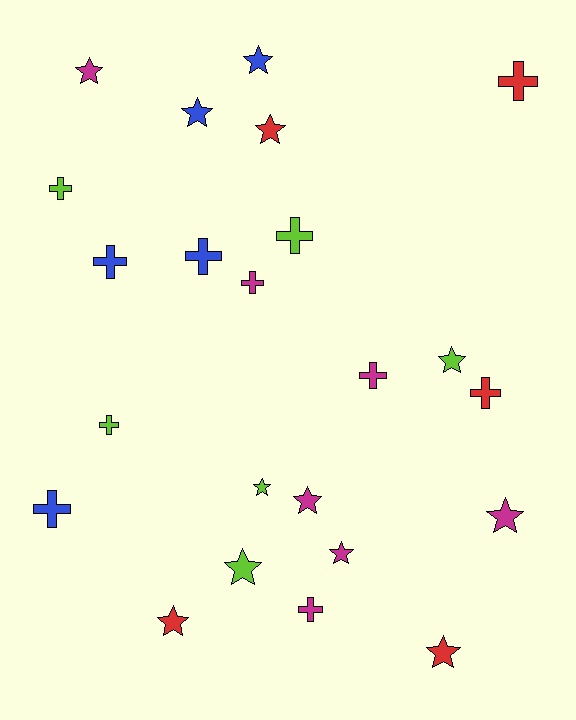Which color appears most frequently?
Magenta, with 7 objects.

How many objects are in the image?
There are 23 objects.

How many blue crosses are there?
There are 3 blue crosses.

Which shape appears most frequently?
Star, with 12 objects.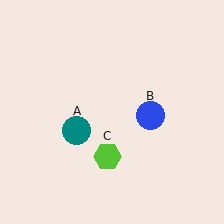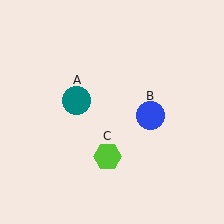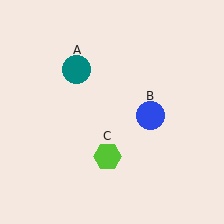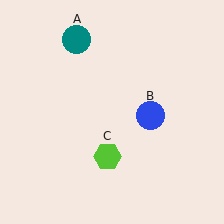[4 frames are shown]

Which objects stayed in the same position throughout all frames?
Blue circle (object B) and lime hexagon (object C) remained stationary.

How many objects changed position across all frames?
1 object changed position: teal circle (object A).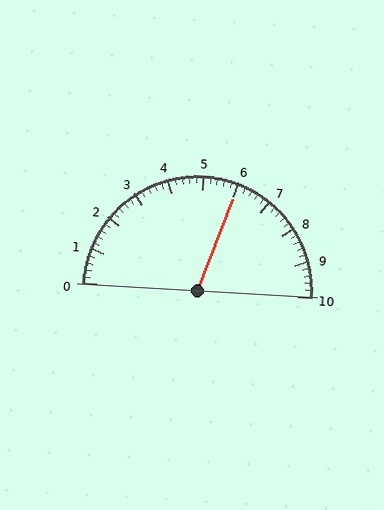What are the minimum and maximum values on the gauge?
The gauge ranges from 0 to 10.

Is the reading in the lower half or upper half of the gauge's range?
The reading is in the upper half of the range (0 to 10).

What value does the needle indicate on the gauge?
The needle indicates approximately 6.0.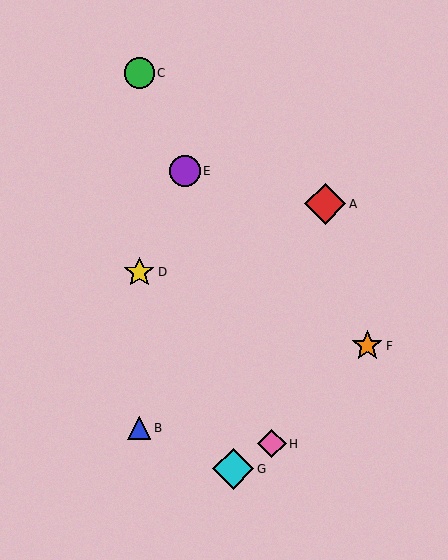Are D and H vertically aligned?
No, D is at x≈139 and H is at x≈272.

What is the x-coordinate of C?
Object C is at x≈139.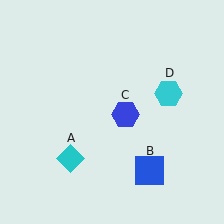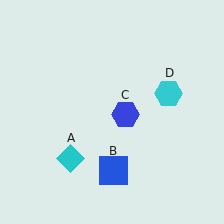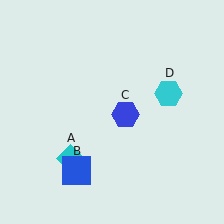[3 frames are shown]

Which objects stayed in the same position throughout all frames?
Cyan diamond (object A) and blue hexagon (object C) and cyan hexagon (object D) remained stationary.